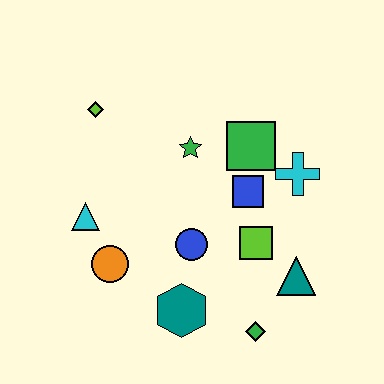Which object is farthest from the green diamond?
The lime diamond is farthest from the green diamond.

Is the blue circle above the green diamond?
Yes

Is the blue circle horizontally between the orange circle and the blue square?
Yes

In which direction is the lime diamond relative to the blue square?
The lime diamond is to the left of the blue square.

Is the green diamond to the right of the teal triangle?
No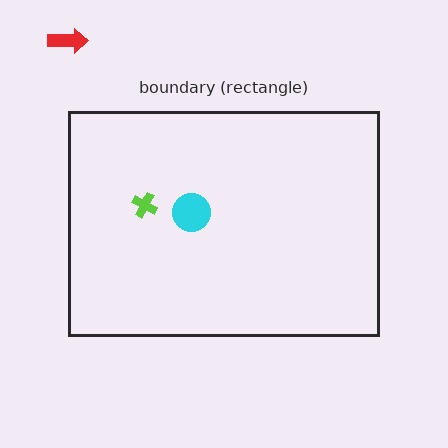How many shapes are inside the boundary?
2 inside, 1 outside.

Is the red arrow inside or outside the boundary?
Outside.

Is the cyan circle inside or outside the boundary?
Inside.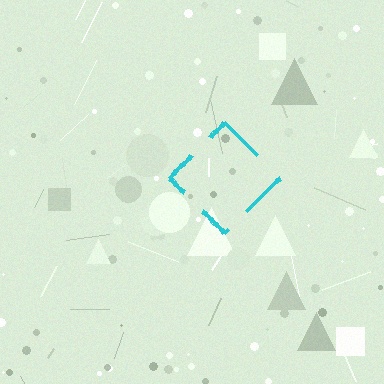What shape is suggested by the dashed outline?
The dashed outline suggests a diamond.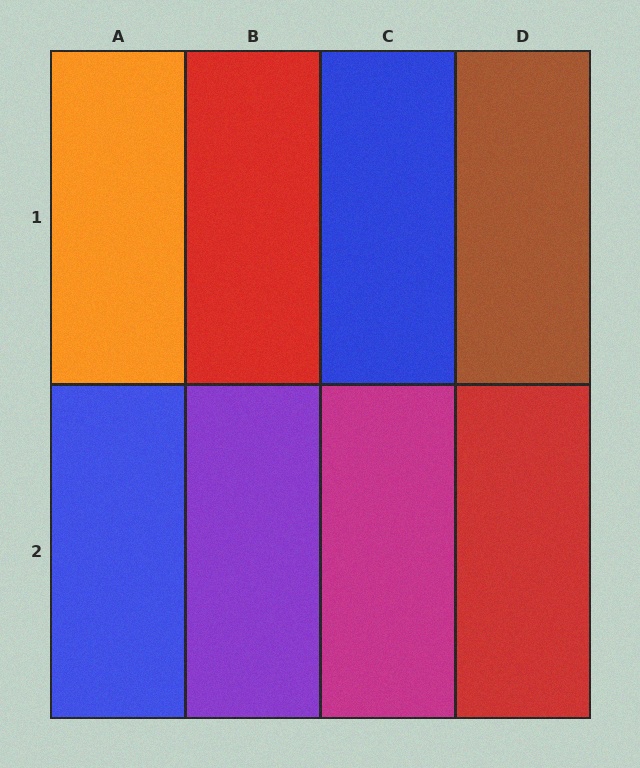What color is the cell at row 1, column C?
Blue.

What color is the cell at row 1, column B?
Red.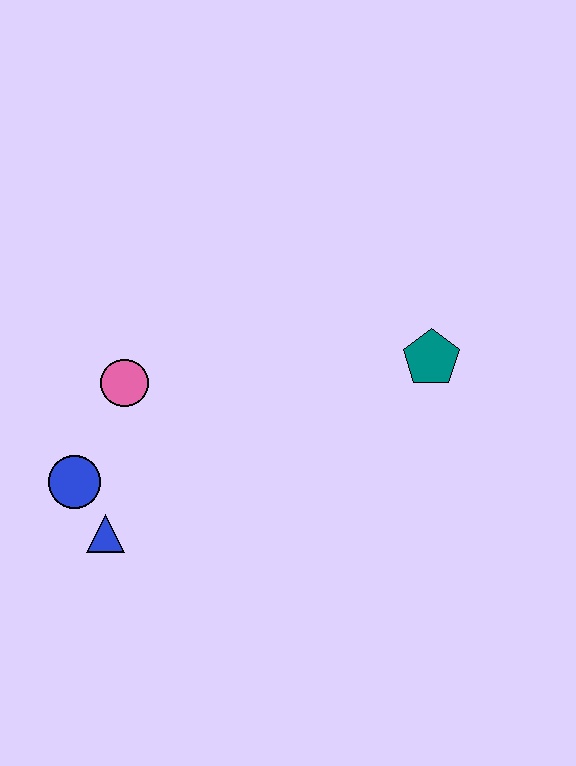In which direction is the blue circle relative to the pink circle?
The blue circle is below the pink circle.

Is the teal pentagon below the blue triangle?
No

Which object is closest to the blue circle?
The blue triangle is closest to the blue circle.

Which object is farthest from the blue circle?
The teal pentagon is farthest from the blue circle.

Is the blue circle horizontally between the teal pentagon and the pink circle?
No